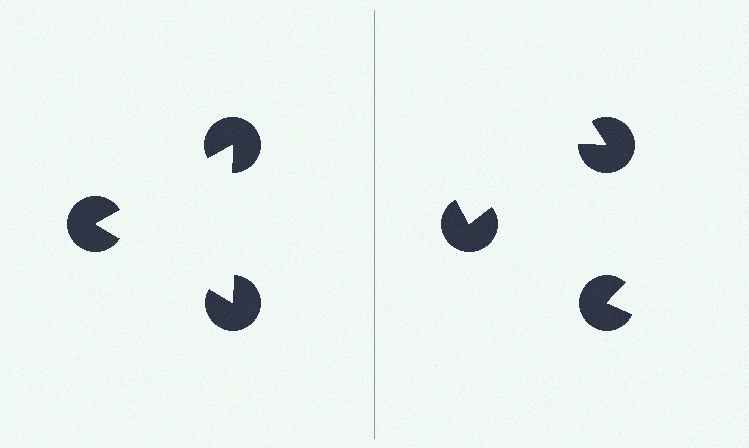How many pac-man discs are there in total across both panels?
6 — 3 on each side.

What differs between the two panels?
The pac-man discs are positioned identically on both sides; only the wedge orientations differ. On the left they align to a triangle; on the right they are misaligned.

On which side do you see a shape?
An illusory triangle appears on the left side. On the right side the wedge cuts are rotated, so no coherent shape forms.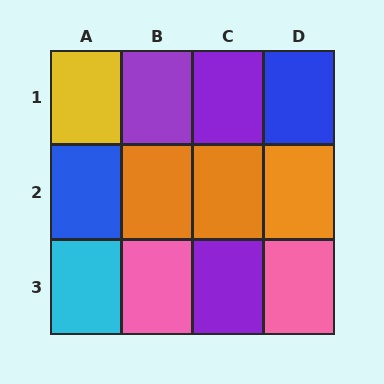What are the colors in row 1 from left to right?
Yellow, purple, purple, blue.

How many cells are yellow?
1 cell is yellow.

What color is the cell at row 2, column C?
Orange.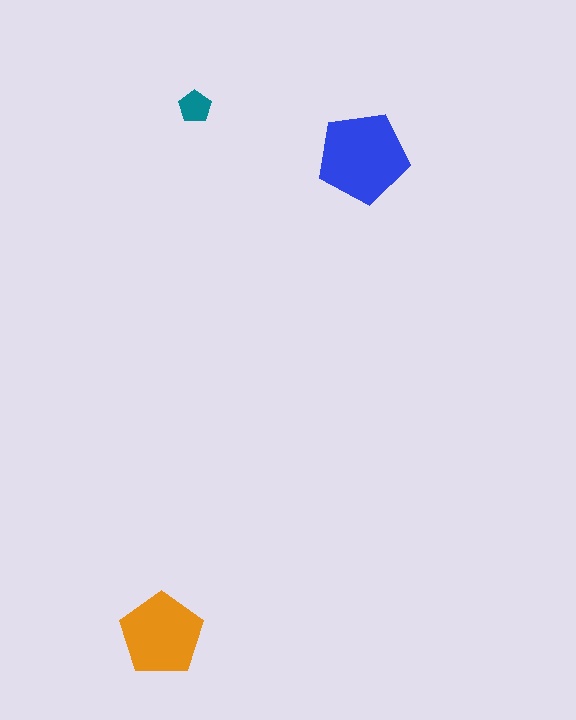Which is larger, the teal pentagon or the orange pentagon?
The orange one.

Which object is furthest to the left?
The orange pentagon is leftmost.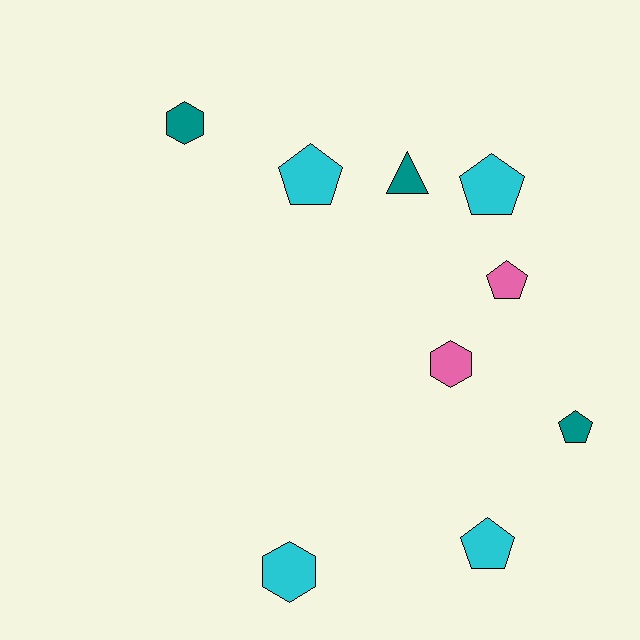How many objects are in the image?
There are 9 objects.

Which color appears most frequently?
Cyan, with 4 objects.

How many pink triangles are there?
There are no pink triangles.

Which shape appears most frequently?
Pentagon, with 5 objects.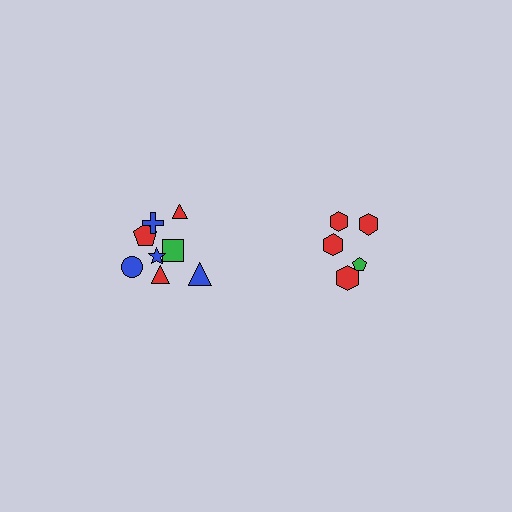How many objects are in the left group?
There are 8 objects.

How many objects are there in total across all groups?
There are 13 objects.